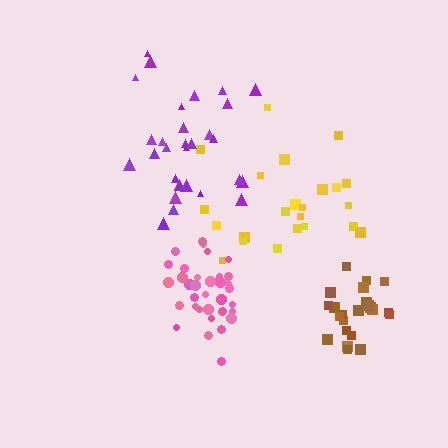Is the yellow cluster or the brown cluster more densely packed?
Brown.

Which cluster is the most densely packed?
Pink.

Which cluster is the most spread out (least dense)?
Yellow.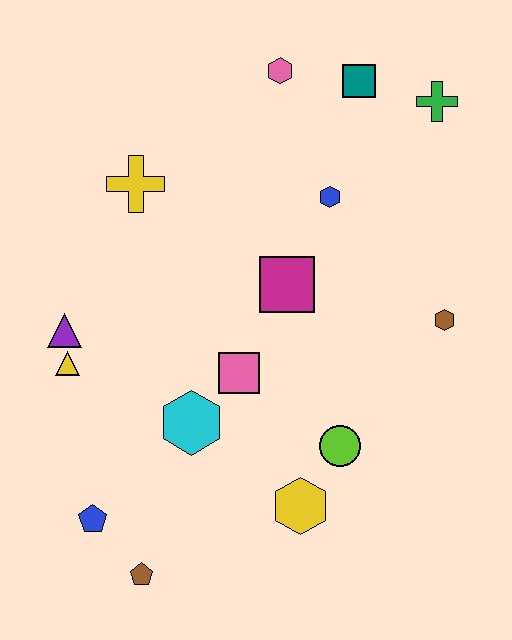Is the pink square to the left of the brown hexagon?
Yes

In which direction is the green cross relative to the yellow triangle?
The green cross is to the right of the yellow triangle.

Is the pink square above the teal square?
No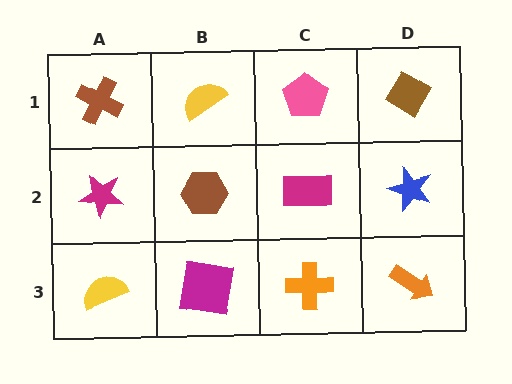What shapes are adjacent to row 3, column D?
A blue star (row 2, column D), an orange cross (row 3, column C).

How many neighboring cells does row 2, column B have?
4.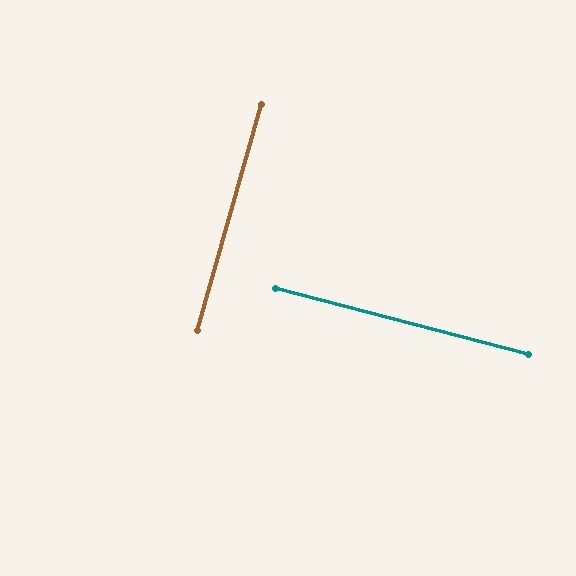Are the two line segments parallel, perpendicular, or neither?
Perpendicular — they meet at approximately 89°.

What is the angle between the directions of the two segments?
Approximately 89 degrees.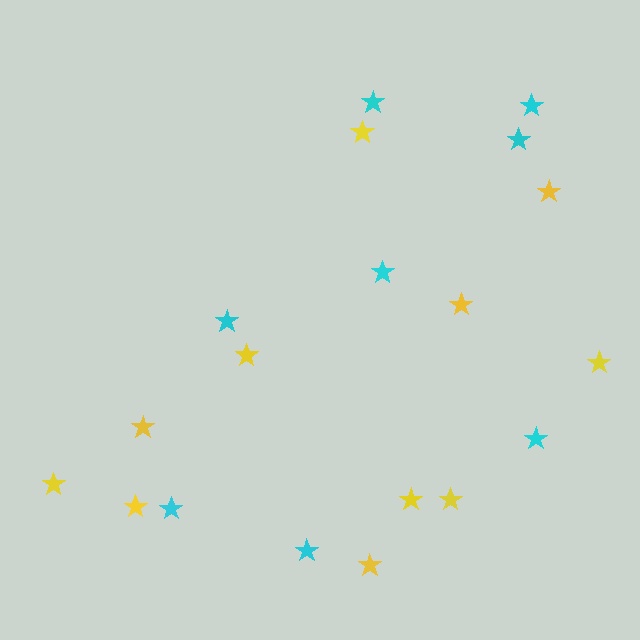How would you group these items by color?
There are 2 groups: one group of yellow stars (11) and one group of cyan stars (8).